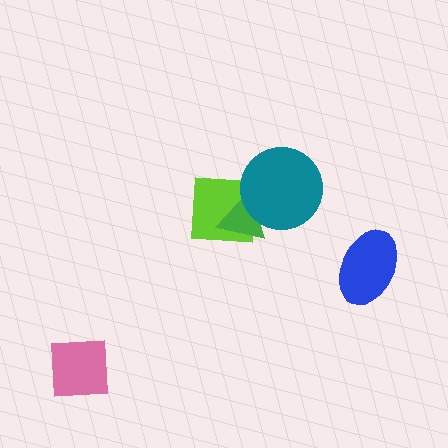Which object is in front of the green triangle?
The teal circle is in front of the green triangle.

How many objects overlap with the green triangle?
2 objects overlap with the green triangle.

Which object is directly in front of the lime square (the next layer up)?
The green triangle is directly in front of the lime square.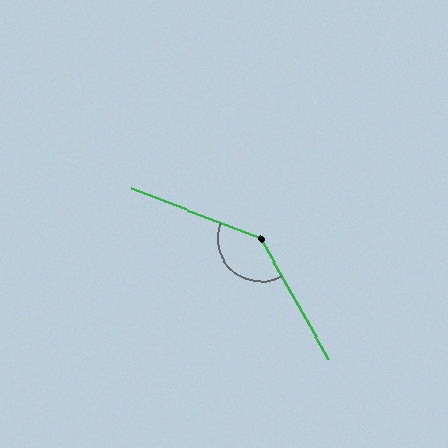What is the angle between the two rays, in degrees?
Approximately 141 degrees.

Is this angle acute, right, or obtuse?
It is obtuse.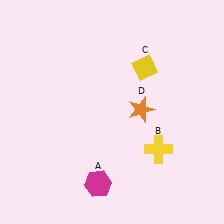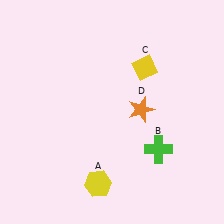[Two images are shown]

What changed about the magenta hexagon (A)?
In Image 1, A is magenta. In Image 2, it changed to yellow.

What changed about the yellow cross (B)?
In Image 1, B is yellow. In Image 2, it changed to green.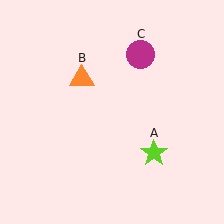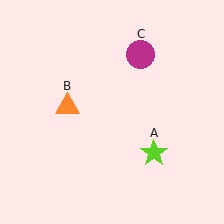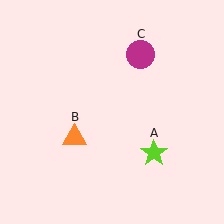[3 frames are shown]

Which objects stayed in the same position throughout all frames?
Lime star (object A) and magenta circle (object C) remained stationary.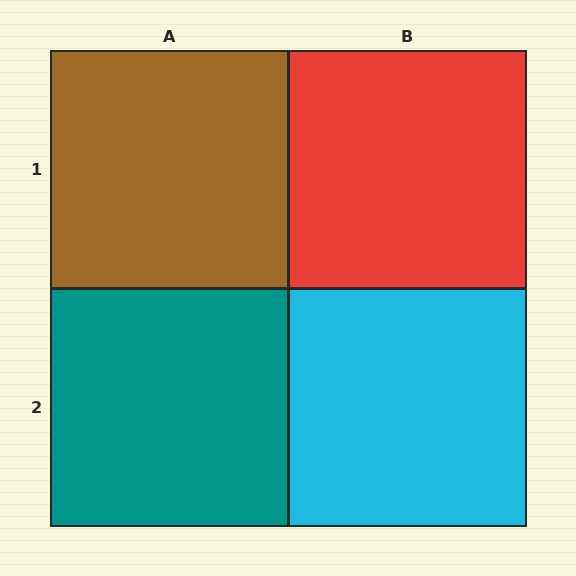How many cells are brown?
1 cell is brown.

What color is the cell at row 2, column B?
Cyan.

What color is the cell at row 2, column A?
Teal.